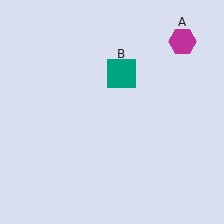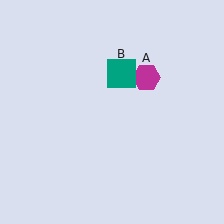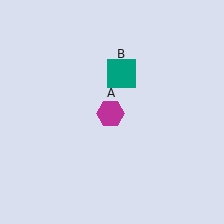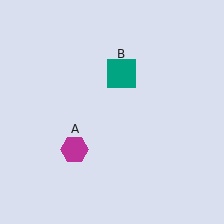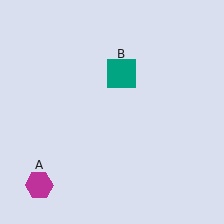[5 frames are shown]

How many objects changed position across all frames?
1 object changed position: magenta hexagon (object A).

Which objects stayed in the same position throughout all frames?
Teal square (object B) remained stationary.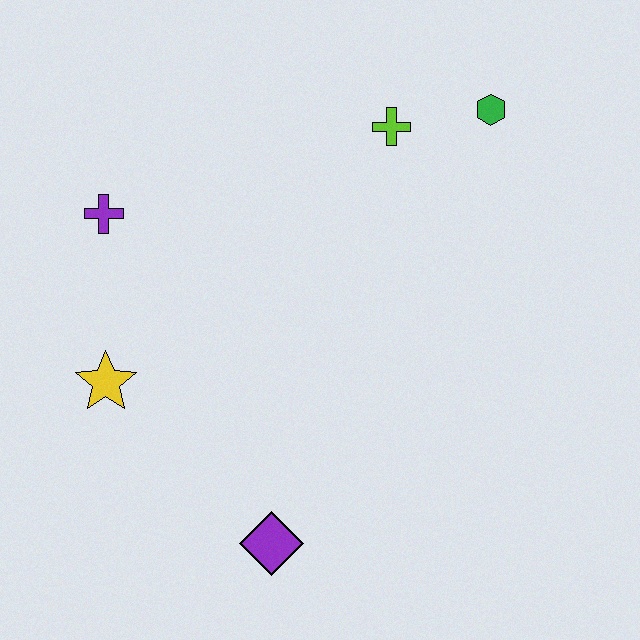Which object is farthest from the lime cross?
The purple diamond is farthest from the lime cross.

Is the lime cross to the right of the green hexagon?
No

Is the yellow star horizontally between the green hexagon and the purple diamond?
No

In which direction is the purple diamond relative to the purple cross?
The purple diamond is below the purple cross.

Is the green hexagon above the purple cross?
Yes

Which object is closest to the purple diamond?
The yellow star is closest to the purple diamond.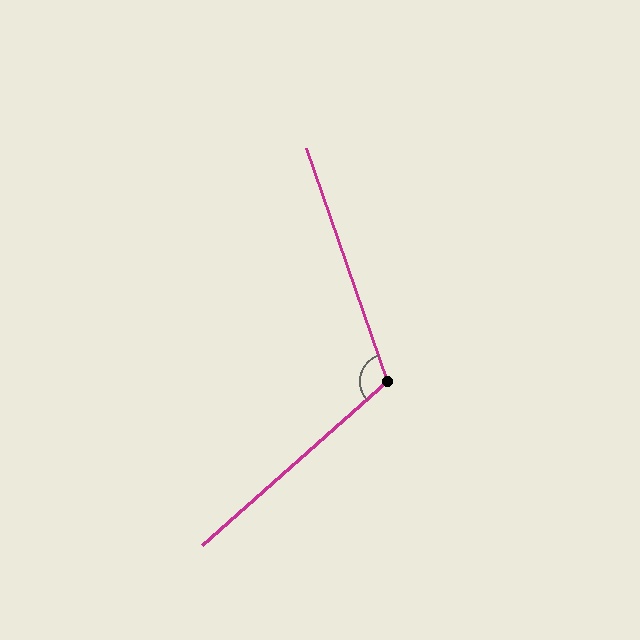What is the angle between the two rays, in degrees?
Approximately 112 degrees.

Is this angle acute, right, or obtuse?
It is obtuse.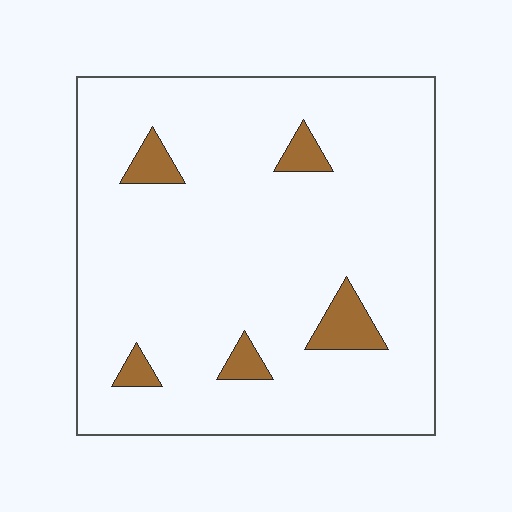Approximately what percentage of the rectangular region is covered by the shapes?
Approximately 5%.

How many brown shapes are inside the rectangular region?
5.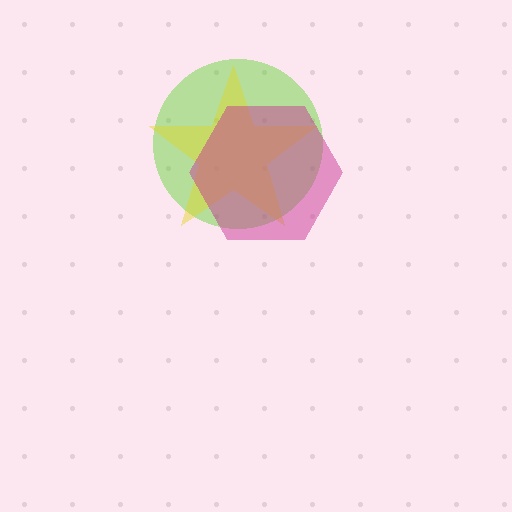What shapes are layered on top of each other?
The layered shapes are: a lime circle, a yellow star, a magenta hexagon.